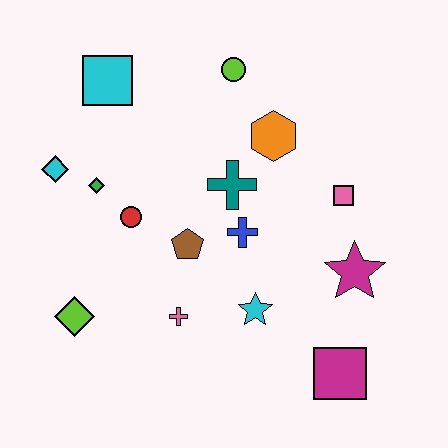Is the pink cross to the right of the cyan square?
Yes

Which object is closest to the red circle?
The green diamond is closest to the red circle.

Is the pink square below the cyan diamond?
Yes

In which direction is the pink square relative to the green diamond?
The pink square is to the right of the green diamond.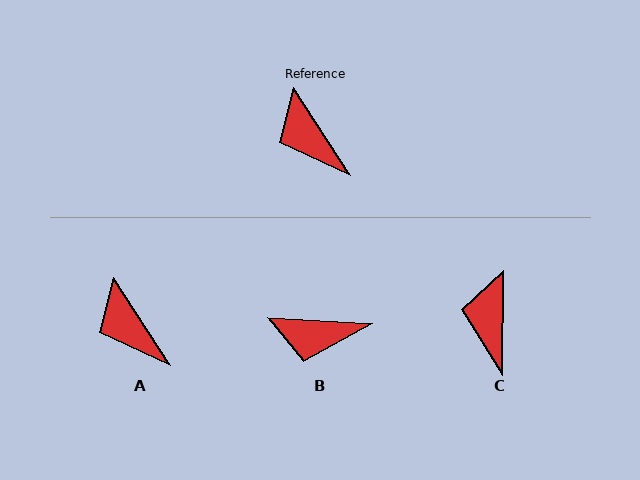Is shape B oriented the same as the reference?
No, it is off by about 54 degrees.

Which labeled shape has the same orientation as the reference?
A.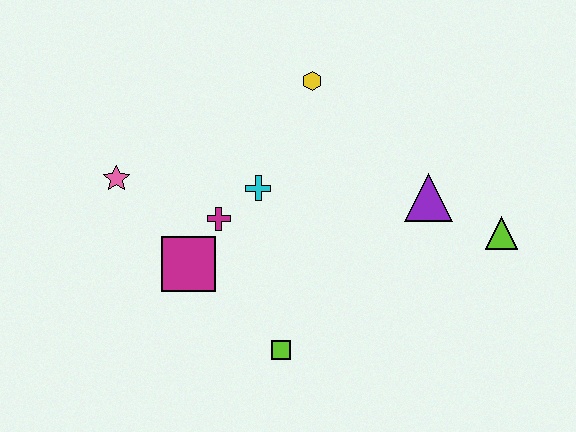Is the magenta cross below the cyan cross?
Yes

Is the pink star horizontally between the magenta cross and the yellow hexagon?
No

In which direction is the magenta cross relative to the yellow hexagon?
The magenta cross is below the yellow hexagon.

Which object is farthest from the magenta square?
The lime triangle is farthest from the magenta square.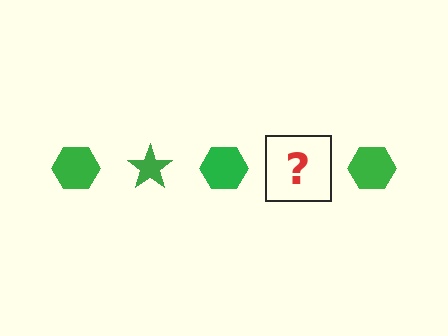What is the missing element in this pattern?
The missing element is a green star.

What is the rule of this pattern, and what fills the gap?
The rule is that the pattern cycles through hexagon, star shapes in green. The gap should be filled with a green star.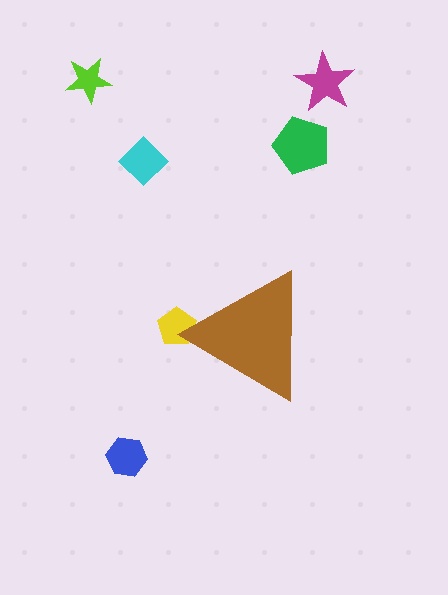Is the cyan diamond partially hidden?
No, the cyan diamond is fully visible.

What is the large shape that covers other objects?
A brown triangle.